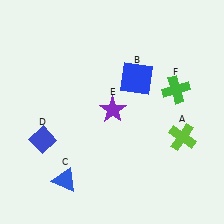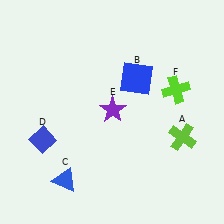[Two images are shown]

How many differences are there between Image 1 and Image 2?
There is 1 difference between the two images.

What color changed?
The cross (F) changed from green in Image 1 to lime in Image 2.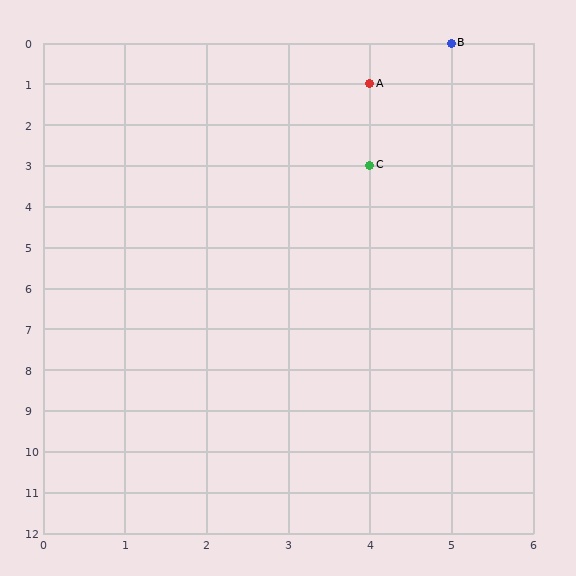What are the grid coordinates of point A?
Point A is at grid coordinates (4, 1).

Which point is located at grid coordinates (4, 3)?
Point C is at (4, 3).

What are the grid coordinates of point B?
Point B is at grid coordinates (5, 0).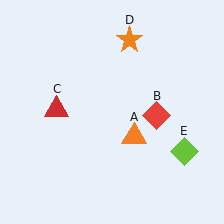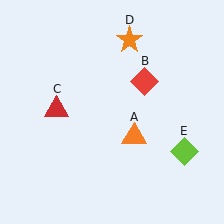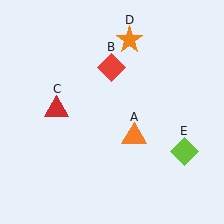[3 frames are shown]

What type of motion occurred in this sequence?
The red diamond (object B) rotated counterclockwise around the center of the scene.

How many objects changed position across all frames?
1 object changed position: red diamond (object B).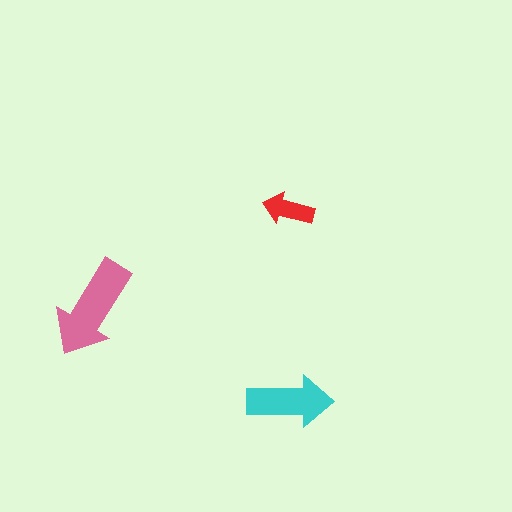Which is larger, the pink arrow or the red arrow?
The pink one.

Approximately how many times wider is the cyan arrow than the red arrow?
About 1.5 times wider.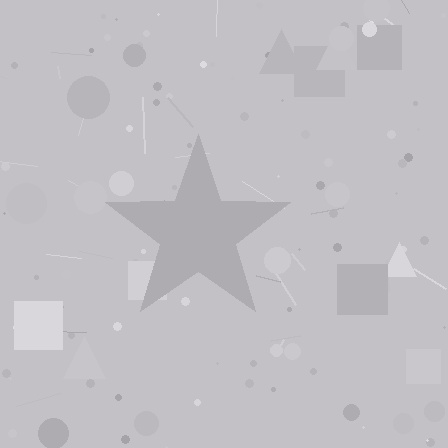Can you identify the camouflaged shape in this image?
The camouflaged shape is a star.